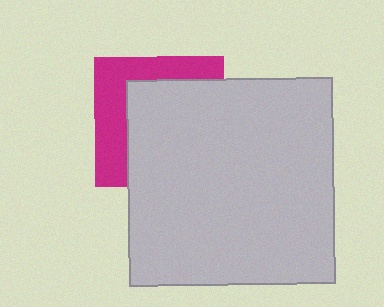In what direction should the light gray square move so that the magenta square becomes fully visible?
The light gray square should move toward the lower-right. That is the shortest direction to clear the overlap and leave the magenta square fully visible.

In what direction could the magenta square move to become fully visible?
The magenta square could move toward the upper-left. That would shift it out from behind the light gray square entirely.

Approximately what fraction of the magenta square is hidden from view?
Roughly 61% of the magenta square is hidden behind the light gray square.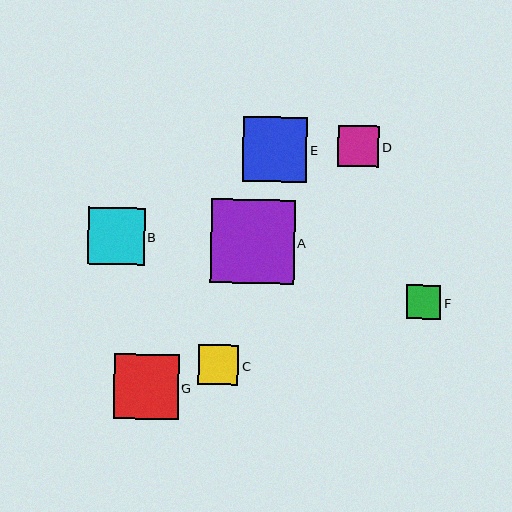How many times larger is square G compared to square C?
Square G is approximately 1.6 times the size of square C.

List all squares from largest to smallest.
From largest to smallest: A, G, E, B, D, C, F.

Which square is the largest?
Square A is the largest with a size of approximately 84 pixels.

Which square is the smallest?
Square F is the smallest with a size of approximately 34 pixels.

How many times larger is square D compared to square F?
Square D is approximately 1.2 times the size of square F.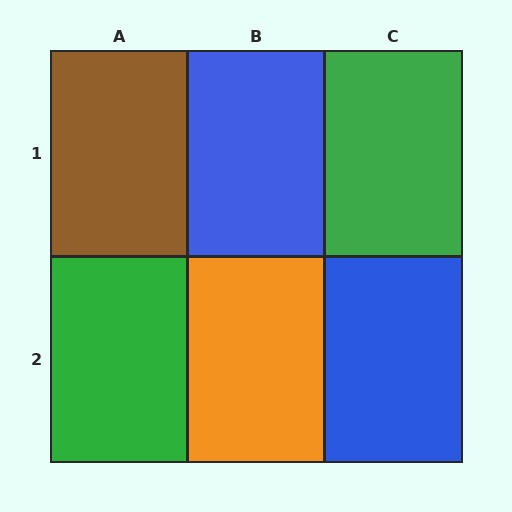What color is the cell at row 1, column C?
Green.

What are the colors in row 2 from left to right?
Green, orange, blue.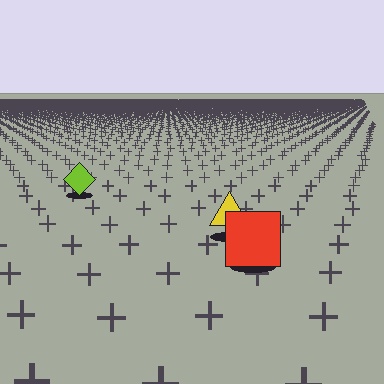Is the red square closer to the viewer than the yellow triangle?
Yes. The red square is closer — you can tell from the texture gradient: the ground texture is coarser near it.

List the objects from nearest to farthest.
From nearest to farthest: the red square, the yellow triangle, the lime diamond.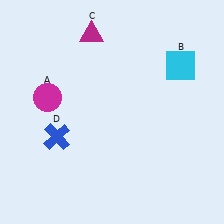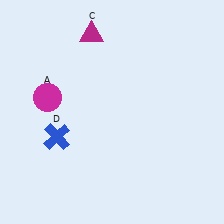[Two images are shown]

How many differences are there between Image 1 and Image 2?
There is 1 difference between the two images.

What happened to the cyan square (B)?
The cyan square (B) was removed in Image 2. It was in the top-right area of Image 1.